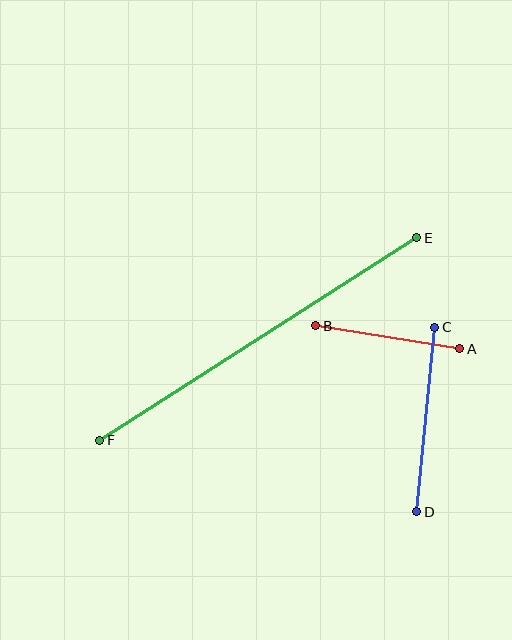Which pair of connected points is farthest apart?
Points E and F are farthest apart.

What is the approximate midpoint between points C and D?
The midpoint is at approximately (426, 419) pixels.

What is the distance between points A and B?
The distance is approximately 146 pixels.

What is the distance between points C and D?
The distance is approximately 185 pixels.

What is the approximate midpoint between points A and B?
The midpoint is at approximately (388, 337) pixels.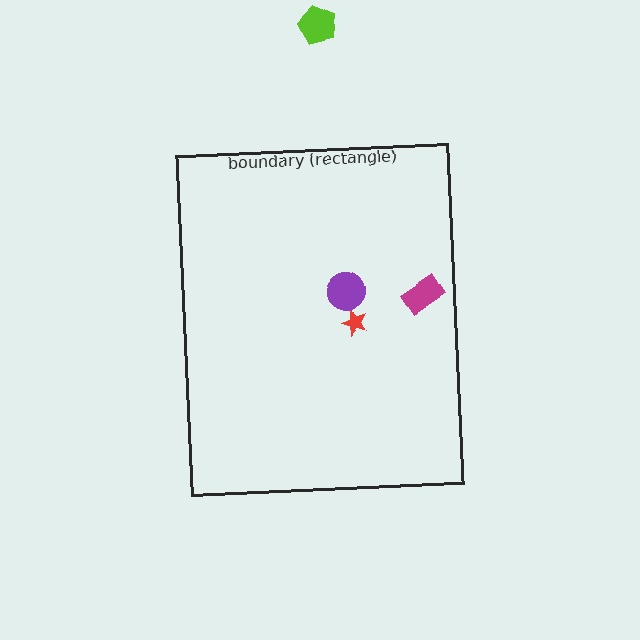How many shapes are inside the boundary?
3 inside, 1 outside.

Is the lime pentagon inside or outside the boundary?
Outside.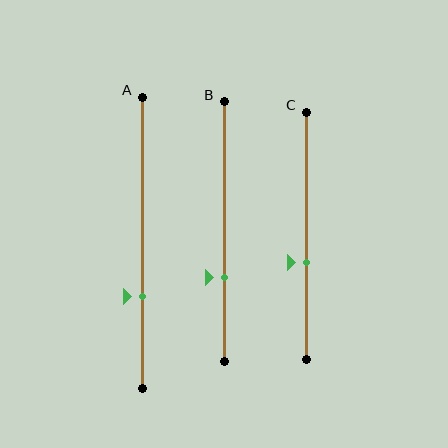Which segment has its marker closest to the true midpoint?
Segment C has its marker closest to the true midpoint.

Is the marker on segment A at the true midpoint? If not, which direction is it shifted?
No, the marker on segment A is shifted downward by about 18% of the segment length.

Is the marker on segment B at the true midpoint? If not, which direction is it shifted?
No, the marker on segment B is shifted downward by about 18% of the segment length.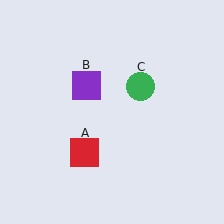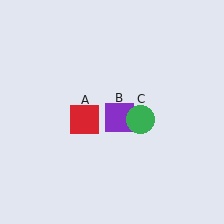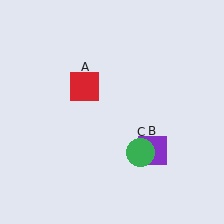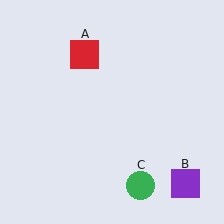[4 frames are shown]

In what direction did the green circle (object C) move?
The green circle (object C) moved down.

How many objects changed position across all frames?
3 objects changed position: red square (object A), purple square (object B), green circle (object C).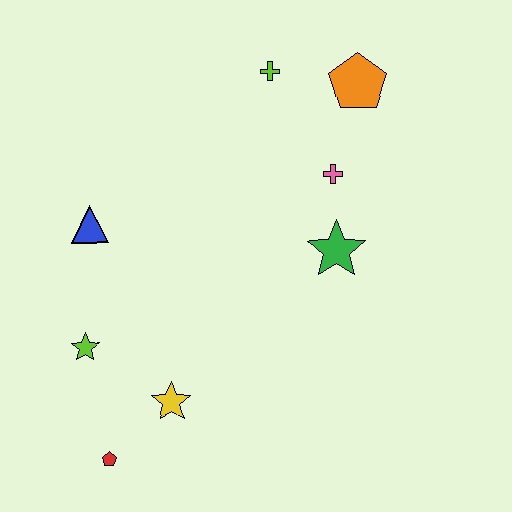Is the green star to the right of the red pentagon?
Yes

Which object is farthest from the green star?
The red pentagon is farthest from the green star.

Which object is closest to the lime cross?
The orange pentagon is closest to the lime cross.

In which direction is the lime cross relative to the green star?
The lime cross is above the green star.